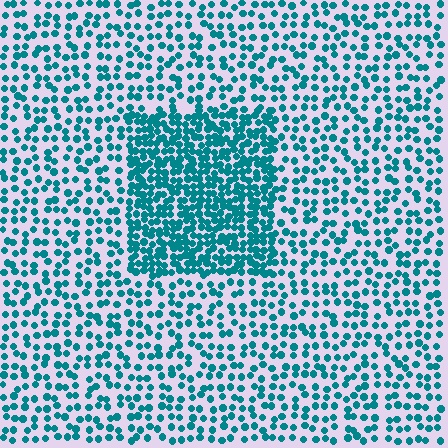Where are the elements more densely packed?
The elements are more densely packed inside the rectangle boundary.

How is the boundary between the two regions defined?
The boundary is defined by a change in element density (approximately 2.2x ratio). All elements are the same color, size, and shape.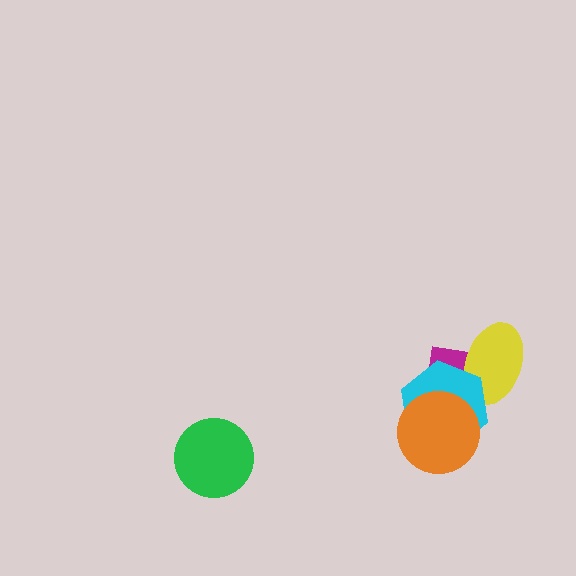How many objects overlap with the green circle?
0 objects overlap with the green circle.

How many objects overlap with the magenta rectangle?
2 objects overlap with the magenta rectangle.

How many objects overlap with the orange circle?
1 object overlaps with the orange circle.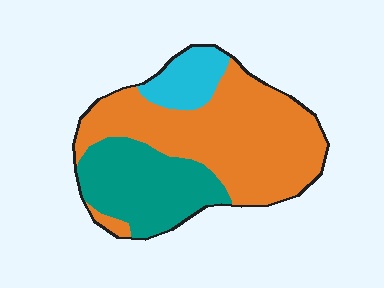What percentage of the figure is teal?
Teal covers around 30% of the figure.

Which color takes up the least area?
Cyan, at roughly 10%.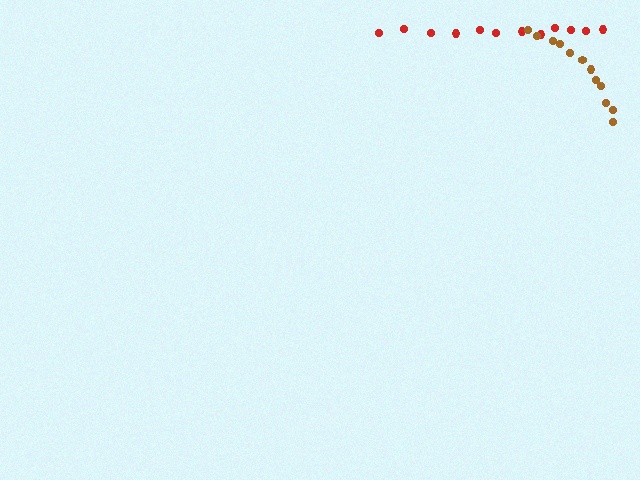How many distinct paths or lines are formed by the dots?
There are 2 distinct paths.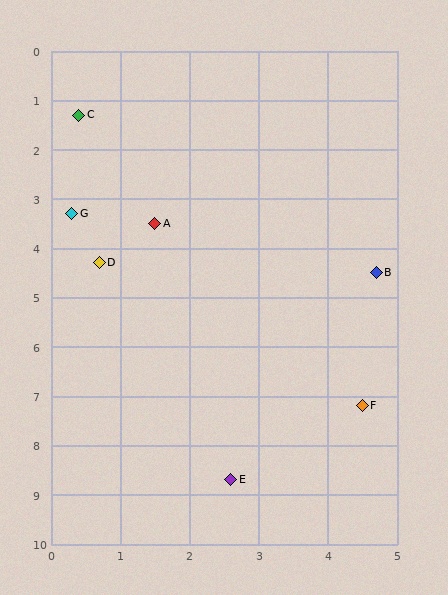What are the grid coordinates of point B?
Point B is at approximately (4.7, 4.5).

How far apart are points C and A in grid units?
Points C and A are about 2.5 grid units apart.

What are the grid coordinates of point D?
Point D is at approximately (0.7, 4.3).